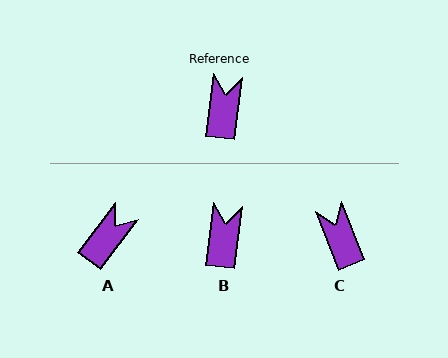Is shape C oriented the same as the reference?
No, it is off by about 29 degrees.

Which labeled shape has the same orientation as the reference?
B.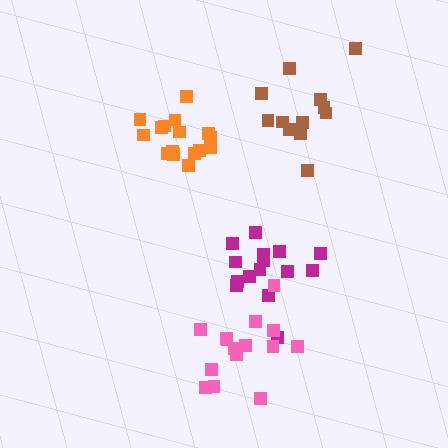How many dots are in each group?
Group 1: 15 dots, Group 2: 17 dots, Group 3: 15 dots, Group 4: 12 dots (59 total).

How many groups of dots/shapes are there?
There are 4 groups.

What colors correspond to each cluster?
The clusters are colored: magenta, orange, pink, brown.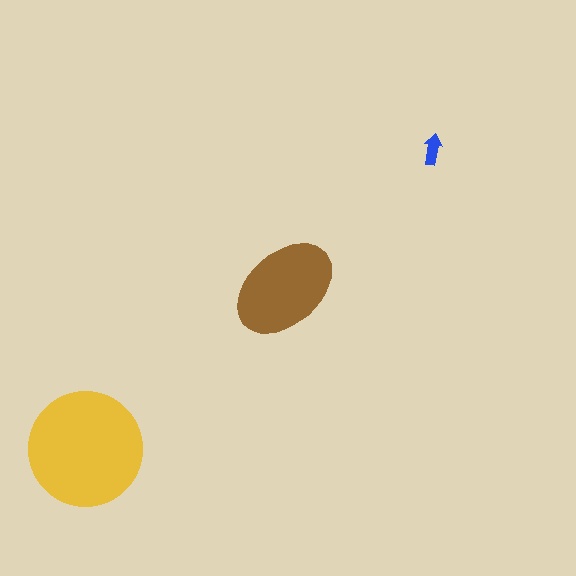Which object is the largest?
The yellow circle.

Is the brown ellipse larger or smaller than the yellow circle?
Smaller.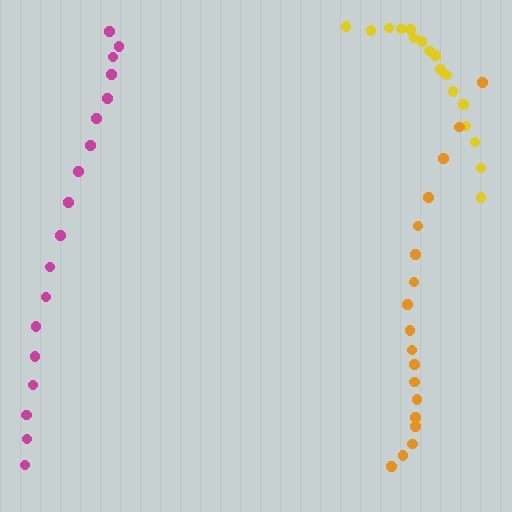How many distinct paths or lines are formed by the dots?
There are 3 distinct paths.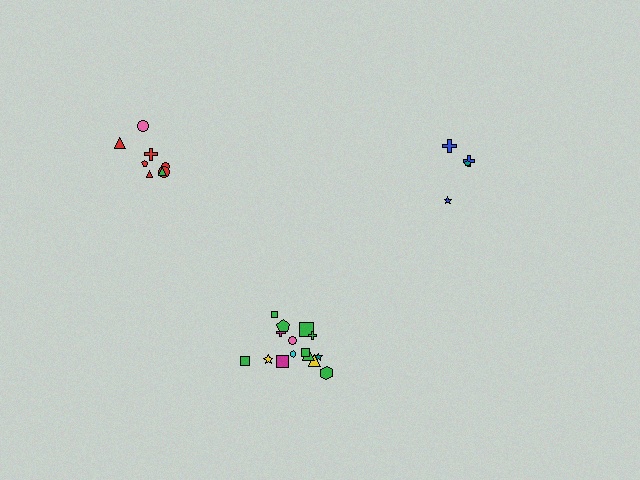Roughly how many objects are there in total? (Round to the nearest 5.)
Roughly 25 objects in total.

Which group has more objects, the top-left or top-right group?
The top-left group.